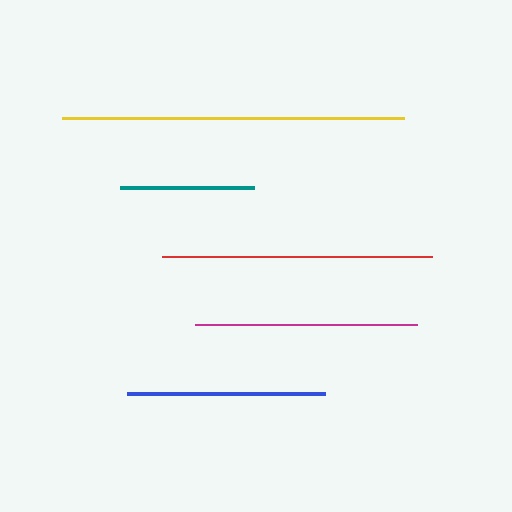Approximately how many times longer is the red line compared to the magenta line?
The red line is approximately 1.2 times the length of the magenta line.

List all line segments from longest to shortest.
From longest to shortest: yellow, red, magenta, blue, teal.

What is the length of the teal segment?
The teal segment is approximately 134 pixels long.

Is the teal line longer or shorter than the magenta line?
The magenta line is longer than the teal line.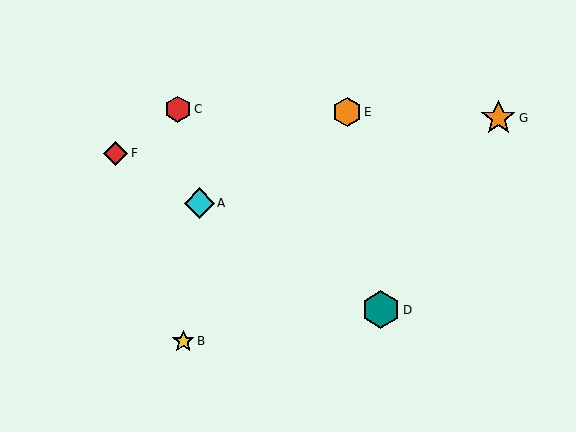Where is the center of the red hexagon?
The center of the red hexagon is at (178, 109).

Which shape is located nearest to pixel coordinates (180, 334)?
The yellow star (labeled B) at (183, 341) is nearest to that location.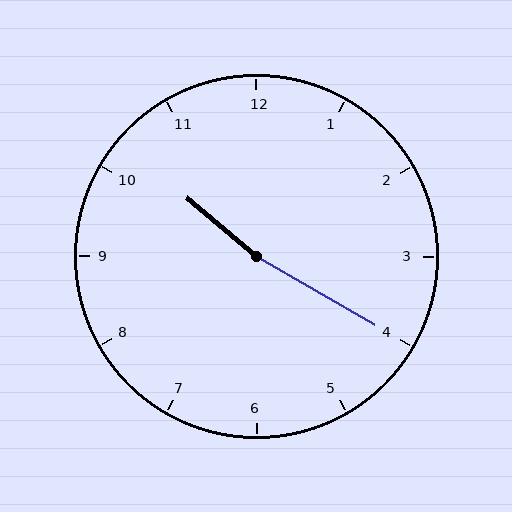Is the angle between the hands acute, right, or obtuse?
It is obtuse.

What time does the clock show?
10:20.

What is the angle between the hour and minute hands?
Approximately 170 degrees.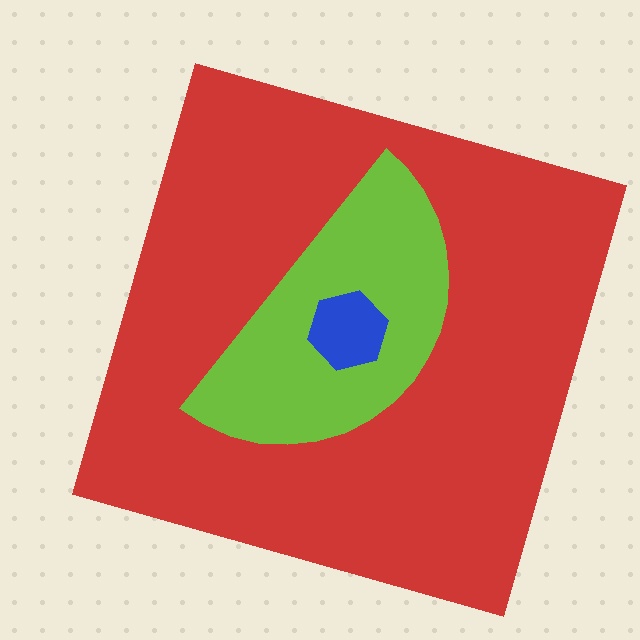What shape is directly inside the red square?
The lime semicircle.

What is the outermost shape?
The red square.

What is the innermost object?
The blue hexagon.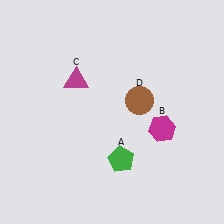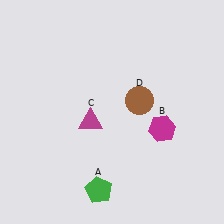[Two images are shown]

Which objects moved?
The objects that moved are: the green pentagon (A), the magenta triangle (C).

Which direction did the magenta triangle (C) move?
The magenta triangle (C) moved down.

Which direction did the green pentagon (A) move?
The green pentagon (A) moved down.